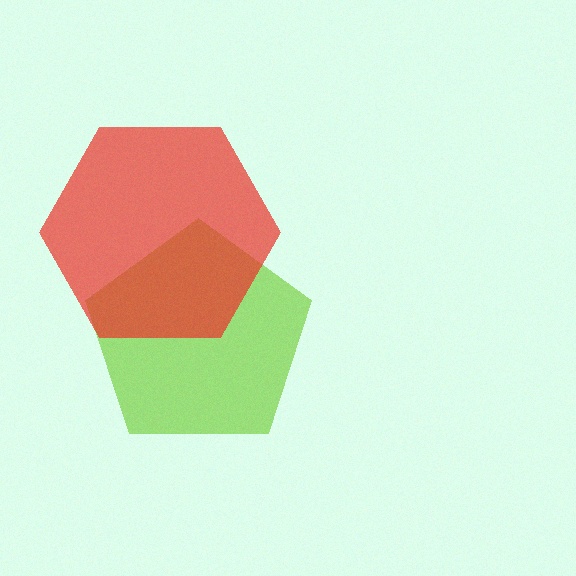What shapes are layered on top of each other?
The layered shapes are: a lime pentagon, a red hexagon.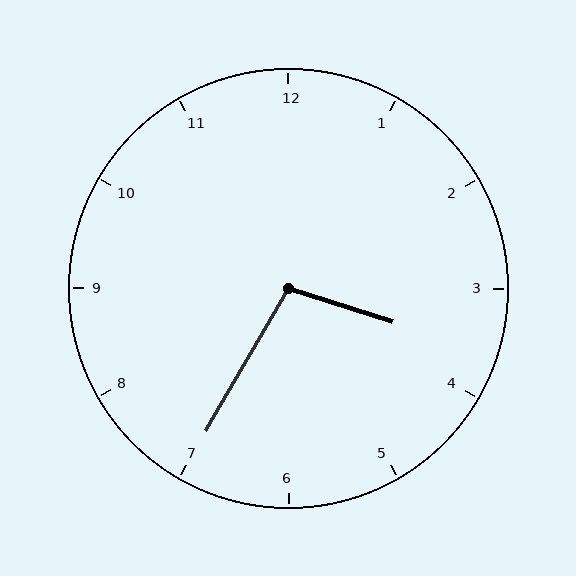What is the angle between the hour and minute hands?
Approximately 102 degrees.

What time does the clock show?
3:35.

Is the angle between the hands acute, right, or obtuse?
It is obtuse.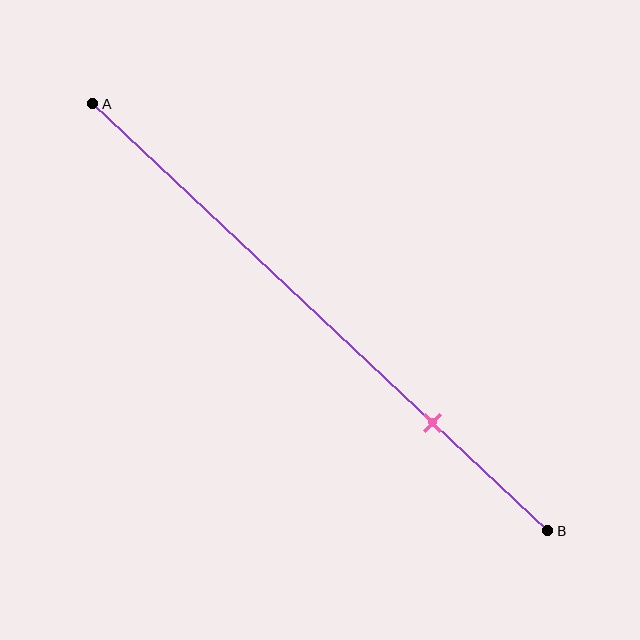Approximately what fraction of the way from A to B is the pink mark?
The pink mark is approximately 75% of the way from A to B.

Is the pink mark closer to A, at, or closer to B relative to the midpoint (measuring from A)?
The pink mark is closer to point B than the midpoint of segment AB.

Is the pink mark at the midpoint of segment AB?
No, the mark is at about 75% from A, not at the 50% midpoint.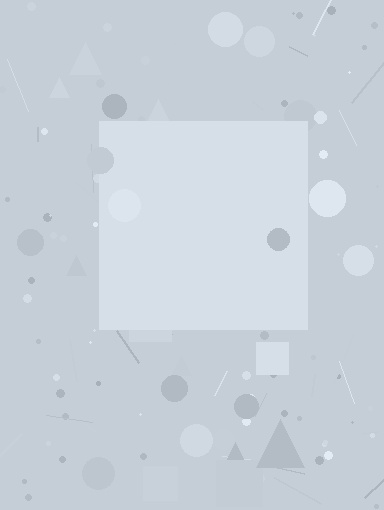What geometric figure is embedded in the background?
A square is embedded in the background.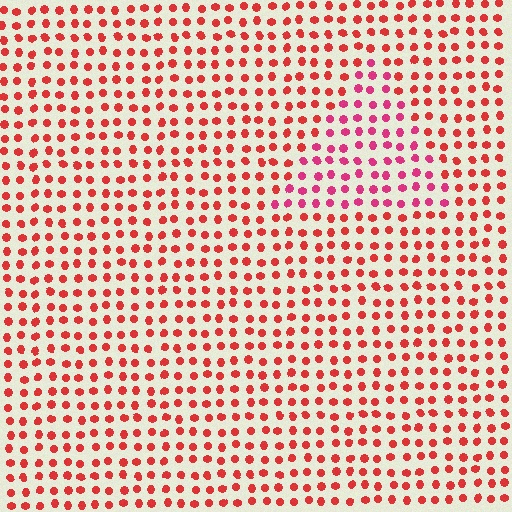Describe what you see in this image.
The image is filled with small red elements in a uniform arrangement. A triangle-shaped region is visible where the elements are tinted to a slightly different hue, forming a subtle color boundary.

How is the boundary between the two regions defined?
The boundary is defined purely by a slight shift in hue (about 27 degrees). Spacing, size, and orientation are identical on both sides.